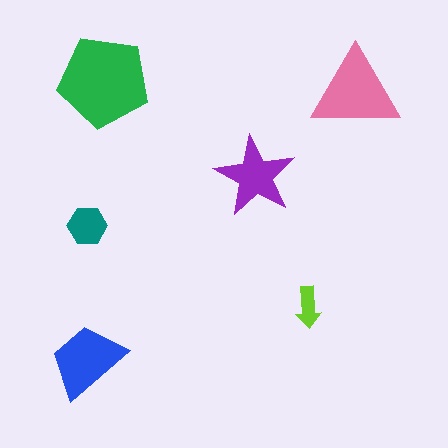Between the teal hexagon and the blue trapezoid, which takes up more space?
The blue trapezoid.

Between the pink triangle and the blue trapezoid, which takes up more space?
The pink triangle.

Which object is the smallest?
The lime arrow.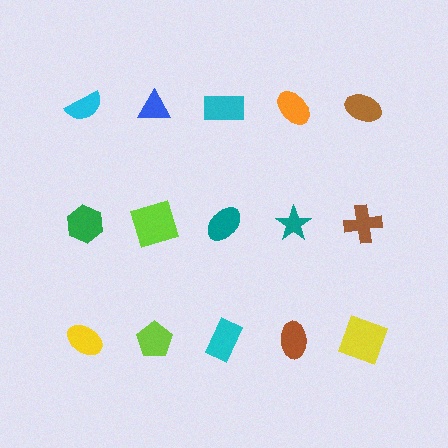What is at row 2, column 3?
A teal ellipse.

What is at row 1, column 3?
A cyan rectangle.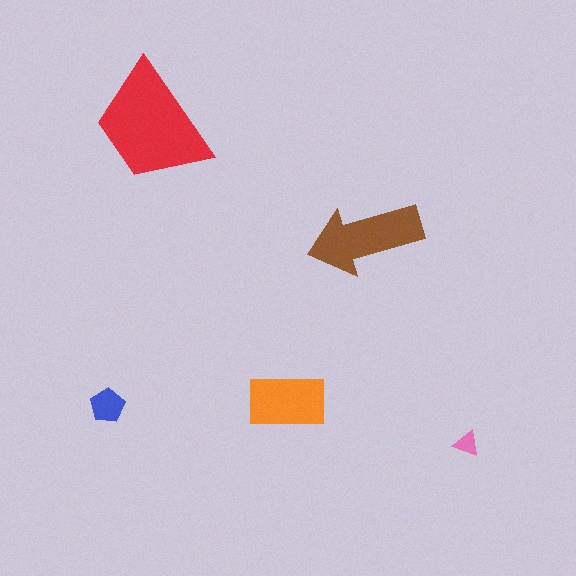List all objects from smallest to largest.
The pink triangle, the blue pentagon, the orange rectangle, the brown arrow, the red trapezoid.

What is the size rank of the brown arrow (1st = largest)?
2nd.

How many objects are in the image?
There are 5 objects in the image.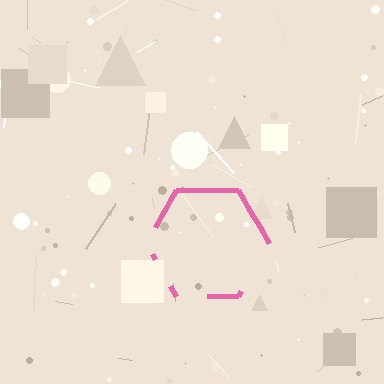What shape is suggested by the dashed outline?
The dashed outline suggests a hexagon.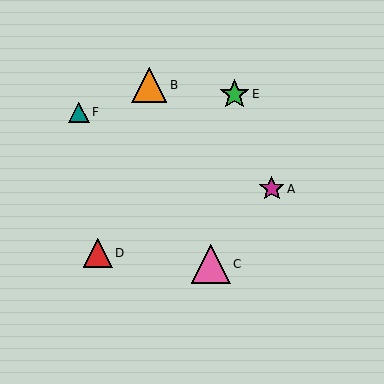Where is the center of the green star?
The center of the green star is at (234, 94).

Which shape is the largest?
The pink triangle (labeled C) is the largest.